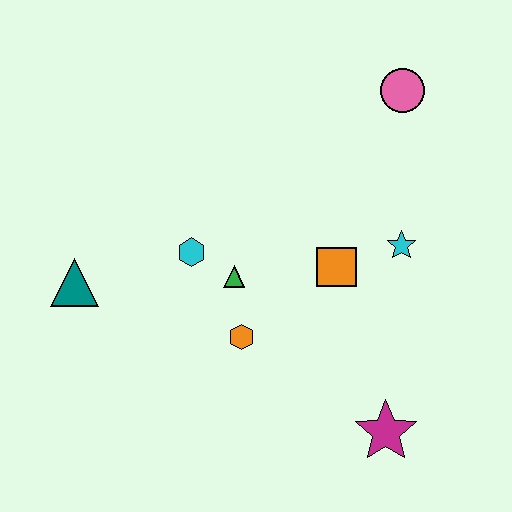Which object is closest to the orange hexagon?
The green triangle is closest to the orange hexagon.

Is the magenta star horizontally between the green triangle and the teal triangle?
No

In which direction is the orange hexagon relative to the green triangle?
The orange hexagon is below the green triangle.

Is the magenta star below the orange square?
Yes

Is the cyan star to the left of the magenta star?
No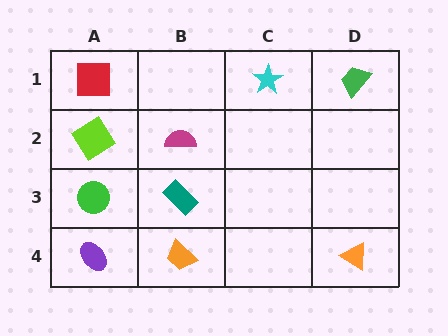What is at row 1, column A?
A red square.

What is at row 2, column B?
A magenta semicircle.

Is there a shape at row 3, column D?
No, that cell is empty.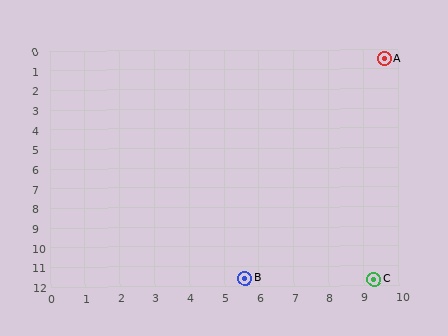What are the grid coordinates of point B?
Point B is at approximately (5.6, 11.6).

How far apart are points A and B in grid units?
Points A and B are about 11.8 grid units apart.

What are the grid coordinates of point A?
Point A is at approximately (9.6, 0.5).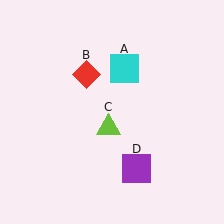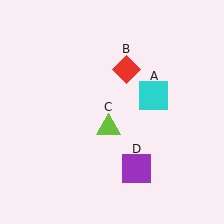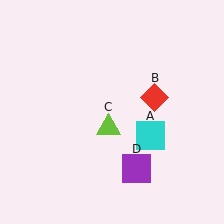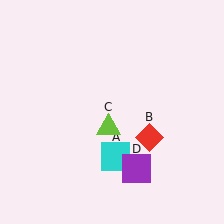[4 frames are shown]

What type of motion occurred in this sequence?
The cyan square (object A), red diamond (object B) rotated clockwise around the center of the scene.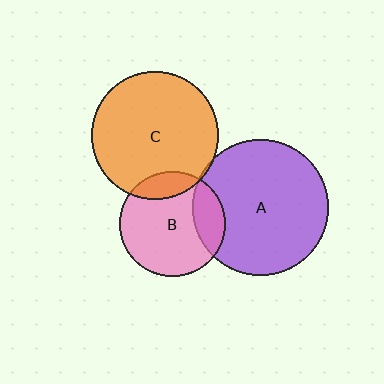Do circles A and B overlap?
Yes.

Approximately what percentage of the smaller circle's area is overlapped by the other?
Approximately 20%.